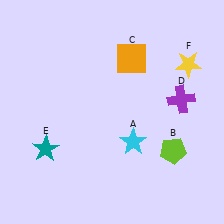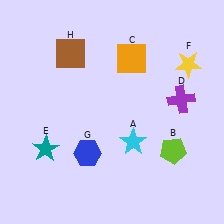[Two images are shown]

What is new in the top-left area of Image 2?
A brown square (H) was added in the top-left area of Image 2.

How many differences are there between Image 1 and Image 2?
There are 2 differences between the two images.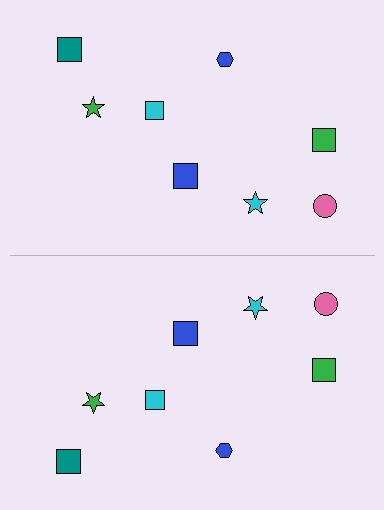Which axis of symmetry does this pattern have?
The pattern has a horizontal axis of symmetry running through the center of the image.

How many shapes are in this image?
There are 16 shapes in this image.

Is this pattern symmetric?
Yes, this pattern has bilateral (reflection) symmetry.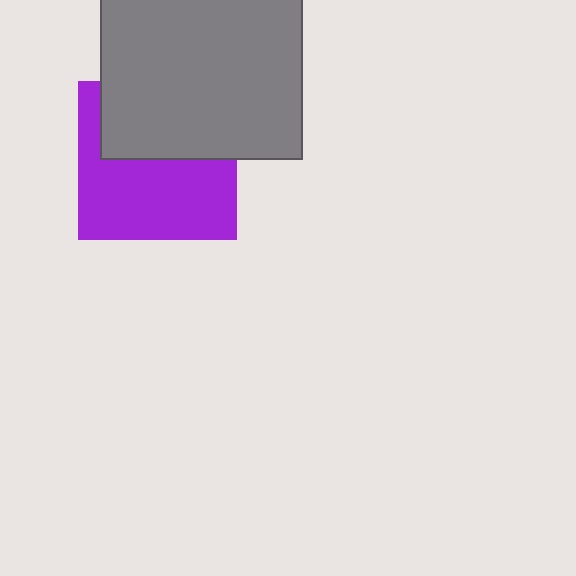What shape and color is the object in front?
The object in front is a gray rectangle.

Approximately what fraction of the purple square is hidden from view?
Roughly 43% of the purple square is hidden behind the gray rectangle.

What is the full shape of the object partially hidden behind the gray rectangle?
The partially hidden object is a purple square.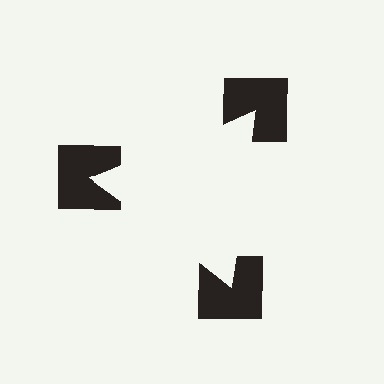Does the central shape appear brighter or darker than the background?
It typically appears slightly brighter than the background, even though no actual brightness change is drawn.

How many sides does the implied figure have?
3 sides.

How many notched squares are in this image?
There are 3 — one at each vertex of the illusory triangle.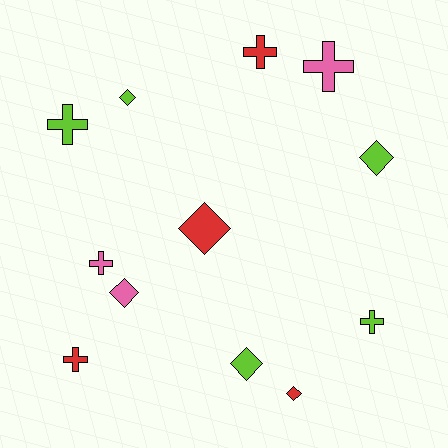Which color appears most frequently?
Lime, with 5 objects.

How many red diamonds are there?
There are 2 red diamonds.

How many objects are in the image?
There are 12 objects.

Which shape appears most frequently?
Diamond, with 6 objects.